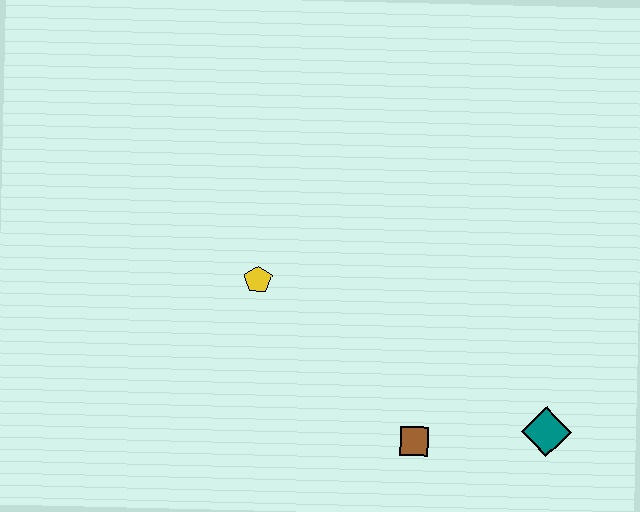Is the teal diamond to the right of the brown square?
Yes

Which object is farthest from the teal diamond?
The yellow pentagon is farthest from the teal diamond.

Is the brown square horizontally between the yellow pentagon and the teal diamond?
Yes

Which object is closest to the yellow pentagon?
The brown square is closest to the yellow pentagon.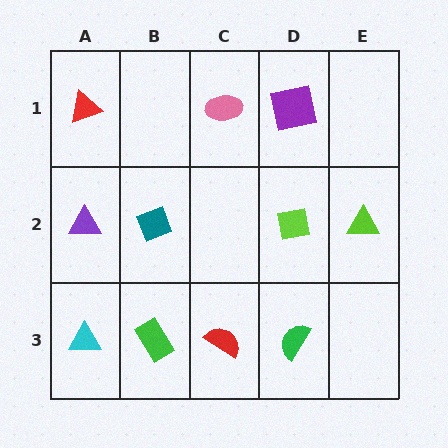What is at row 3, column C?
A red semicircle.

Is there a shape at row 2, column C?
No, that cell is empty.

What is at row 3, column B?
A green rectangle.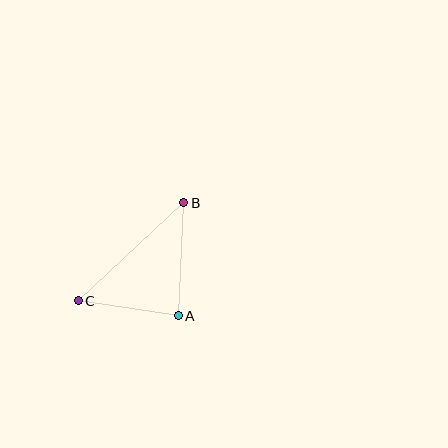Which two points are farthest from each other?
Points B and C are farthest from each other.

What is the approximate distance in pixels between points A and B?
The distance between A and B is approximately 113 pixels.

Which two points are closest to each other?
Points A and C are closest to each other.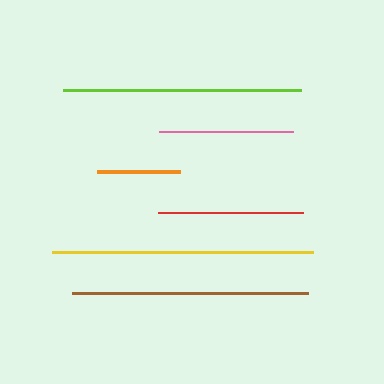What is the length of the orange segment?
The orange segment is approximately 83 pixels long.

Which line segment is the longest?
The yellow line is the longest at approximately 261 pixels.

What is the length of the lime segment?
The lime segment is approximately 238 pixels long.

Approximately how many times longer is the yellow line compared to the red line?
The yellow line is approximately 1.8 times the length of the red line.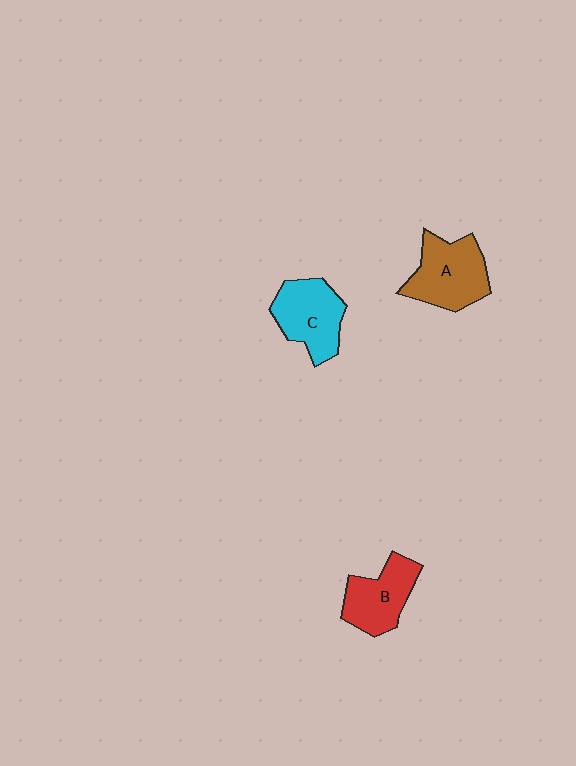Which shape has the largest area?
Shape A (brown).